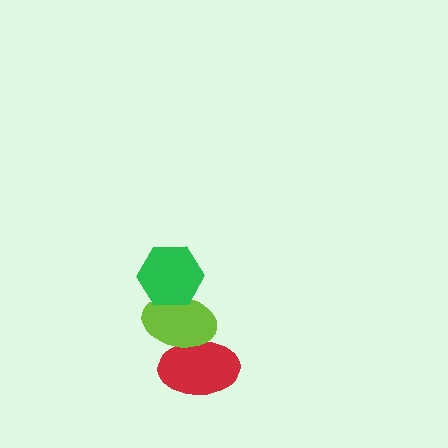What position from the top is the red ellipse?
The red ellipse is 3rd from the top.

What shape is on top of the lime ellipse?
The green hexagon is on top of the lime ellipse.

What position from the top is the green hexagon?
The green hexagon is 1st from the top.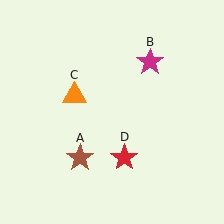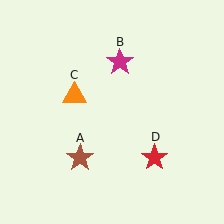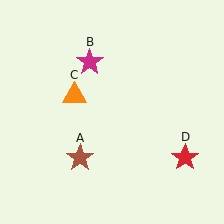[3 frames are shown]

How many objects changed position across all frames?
2 objects changed position: magenta star (object B), red star (object D).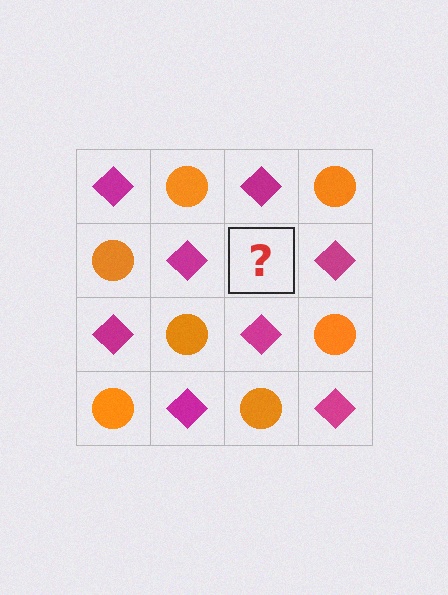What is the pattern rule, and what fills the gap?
The rule is that it alternates magenta diamond and orange circle in a checkerboard pattern. The gap should be filled with an orange circle.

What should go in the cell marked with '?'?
The missing cell should contain an orange circle.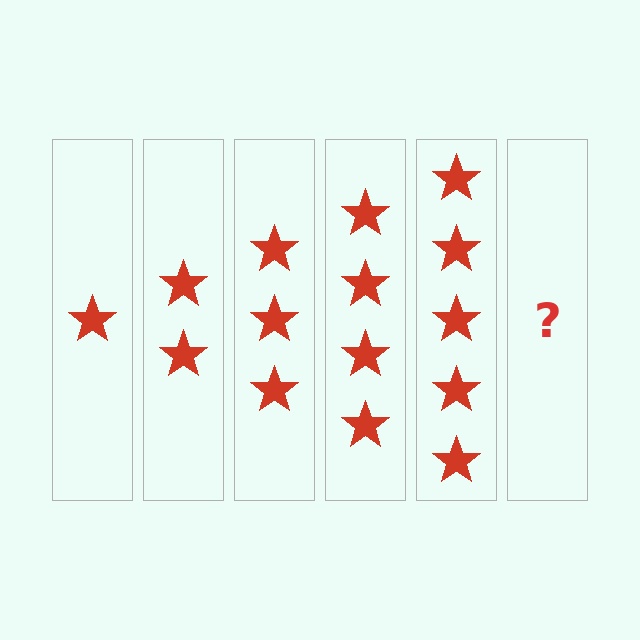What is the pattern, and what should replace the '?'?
The pattern is that each step adds one more star. The '?' should be 6 stars.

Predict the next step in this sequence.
The next step is 6 stars.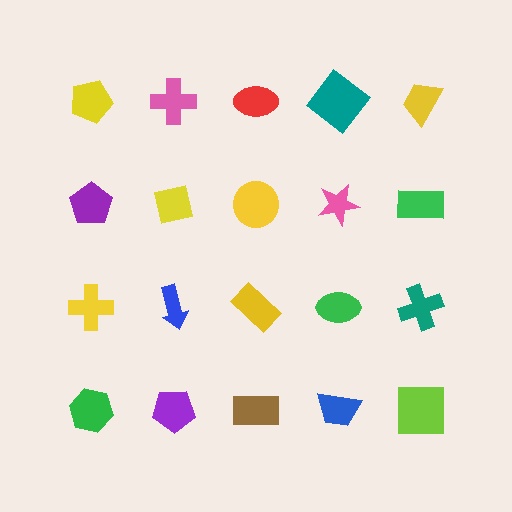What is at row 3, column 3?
A yellow rectangle.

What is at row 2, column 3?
A yellow circle.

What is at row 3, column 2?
A blue arrow.